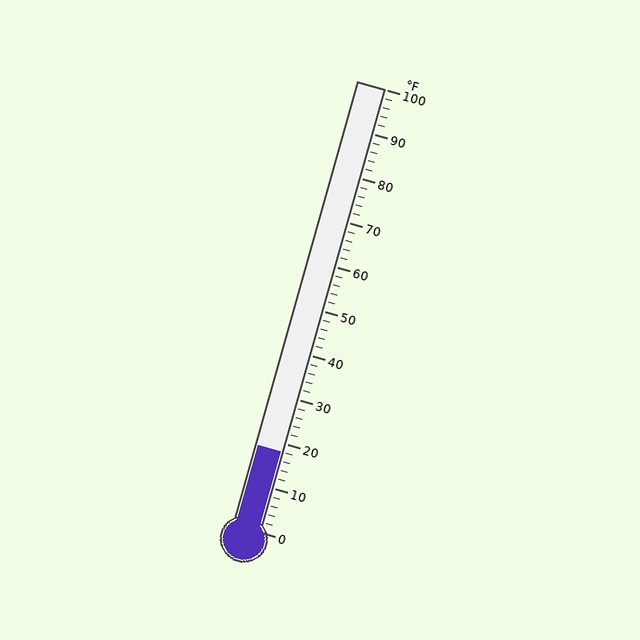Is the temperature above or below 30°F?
The temperature is below 30°F.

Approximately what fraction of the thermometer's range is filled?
The thermometer is filled to approximately 20% of its range.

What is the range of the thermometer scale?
The thermometer scale ranges from 0°F to 100°F.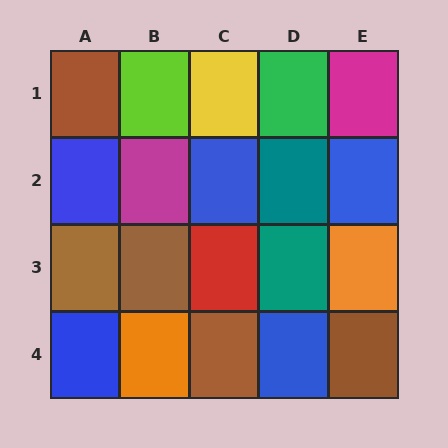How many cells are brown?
5 cells are brown.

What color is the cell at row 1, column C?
Yellow.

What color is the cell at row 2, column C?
Blue.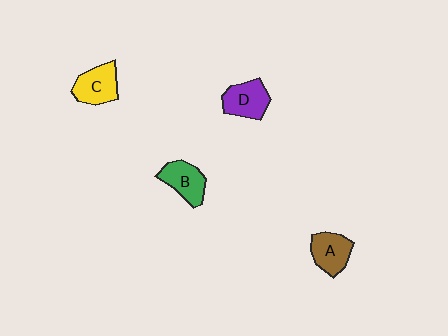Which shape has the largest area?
Shape C (yellow).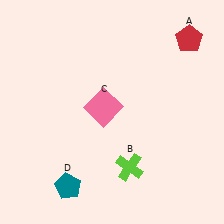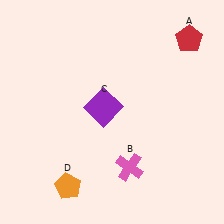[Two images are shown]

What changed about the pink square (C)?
In Image 1, C is pink. In Image 2, it changed to purple.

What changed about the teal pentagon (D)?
In Image 1, D is teal. In Image 2, it changed to orange.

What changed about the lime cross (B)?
In Image 1, B is lime. In Image 2, it changed to pink.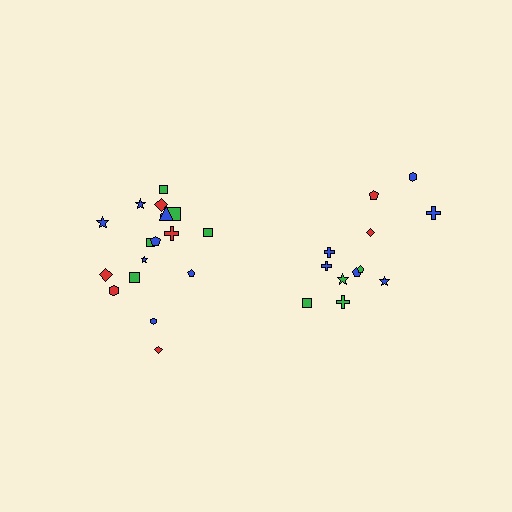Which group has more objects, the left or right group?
The left group.